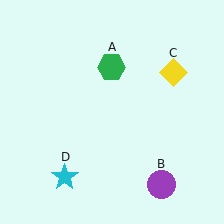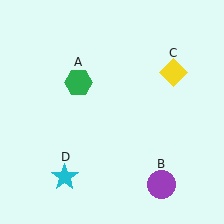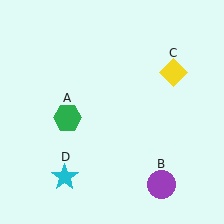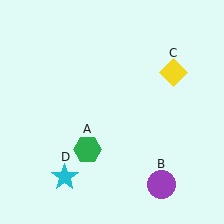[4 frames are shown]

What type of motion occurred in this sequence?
The green hexagon (object A) rotated counterclockwise around the center of the scene.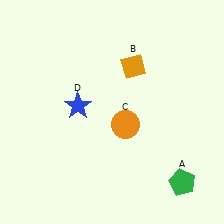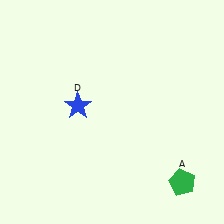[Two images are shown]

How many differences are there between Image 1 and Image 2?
There are 2 differences between the two images.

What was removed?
The orange diamond (B), the orange circle (C) were removed in Image 2.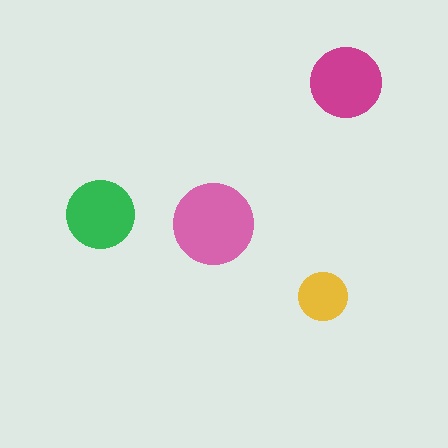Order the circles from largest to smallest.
the pink one, the magenta one, the green one, the yellow one.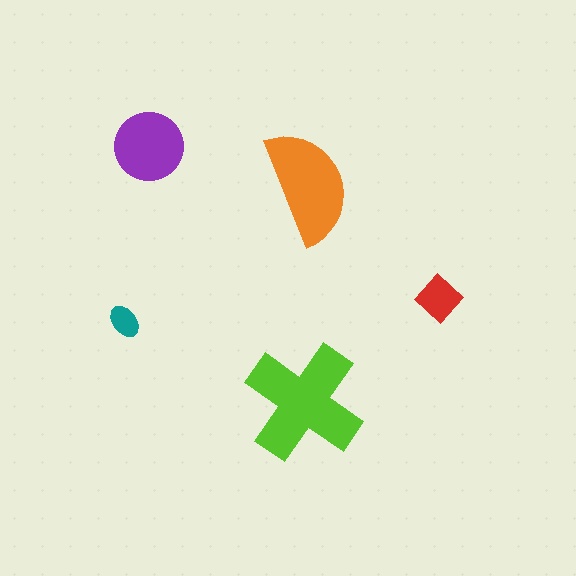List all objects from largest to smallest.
The lime cross, the orange semicircle, the purple circle, the red diamond, the teal ellipse.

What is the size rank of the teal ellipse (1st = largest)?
5th.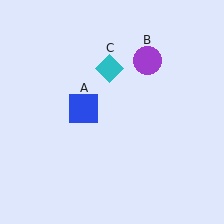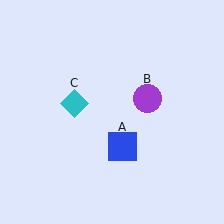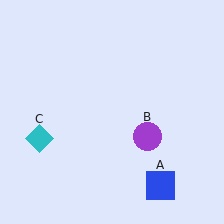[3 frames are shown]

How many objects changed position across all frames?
3 objects changed position: blue square (object A), purple circle (object B), cyan diamond (object C).